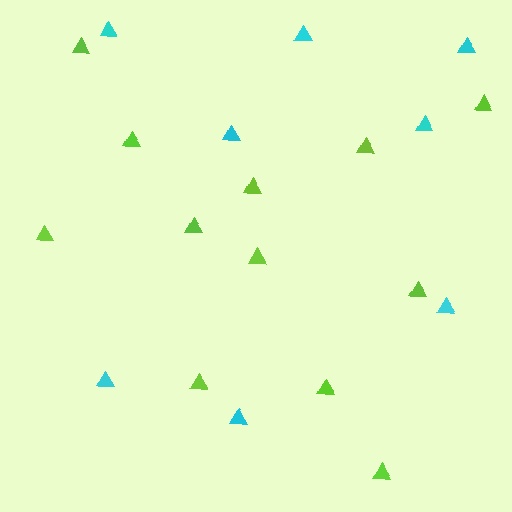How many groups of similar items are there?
There are 2 groups: one group of lime triangles (12) and one group of cyan triangles (8).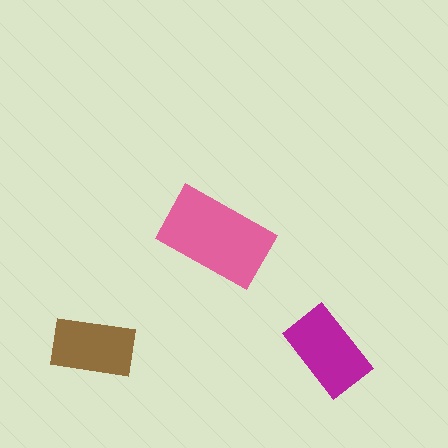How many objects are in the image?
There are 3 objects in the image.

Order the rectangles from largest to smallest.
the pink one, the magenta one, the brown one.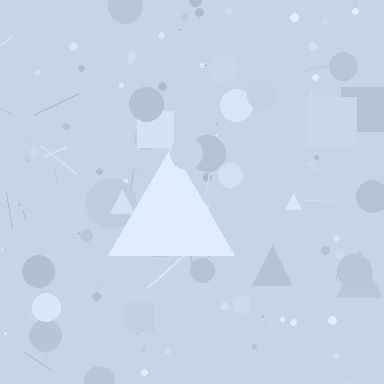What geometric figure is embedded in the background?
A triangle is embedded in the background.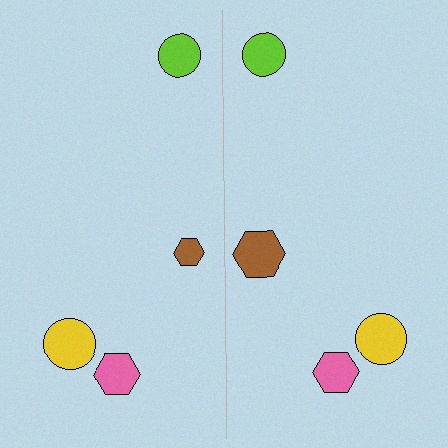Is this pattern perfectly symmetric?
No, the pattern is not perfectly symmetric. The brown hexagon on the right side has a different size than its mirror counterpart.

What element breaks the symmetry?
The brown hexagon on the right side has a different size than its mirror counterpart.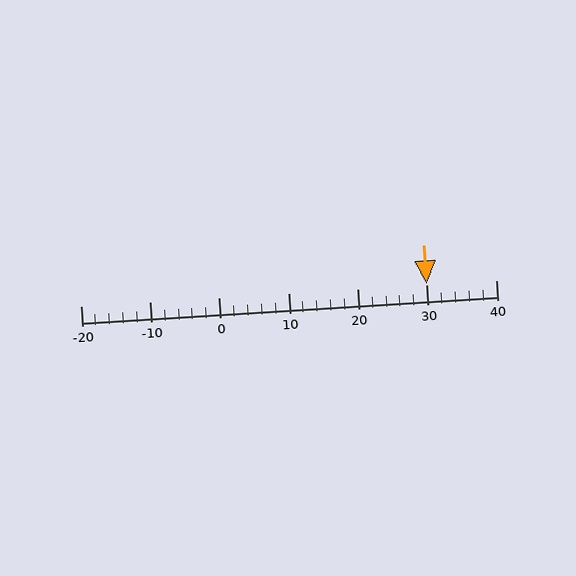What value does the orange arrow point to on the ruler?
The orange arrow points to approximately 30.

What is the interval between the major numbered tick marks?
The major tick marks are spaced 10 units apart.